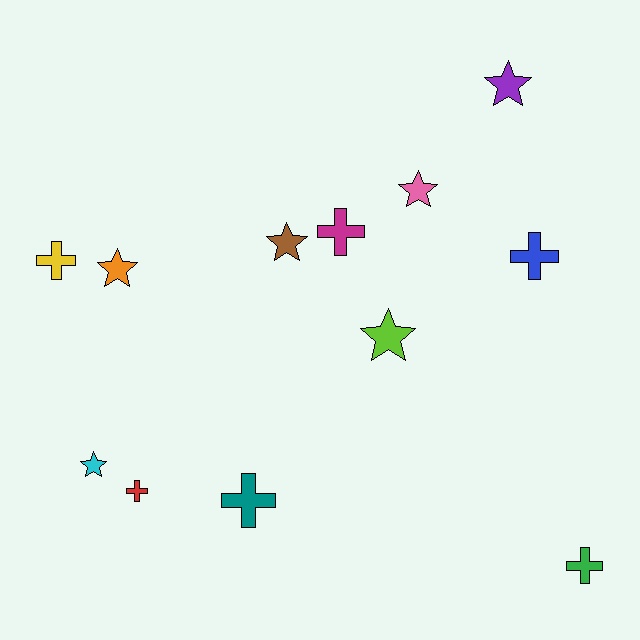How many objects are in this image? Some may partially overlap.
There are 12 objects.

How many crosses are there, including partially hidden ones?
There are 6 crosses.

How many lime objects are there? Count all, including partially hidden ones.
There is 1 lime object.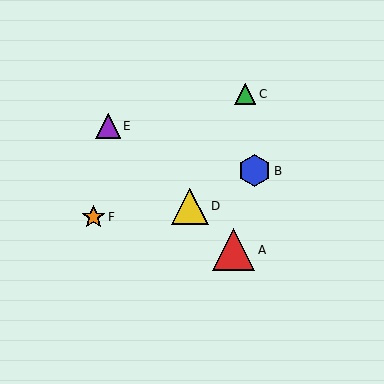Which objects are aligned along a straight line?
Objects A, D, E are aligned along a straight line.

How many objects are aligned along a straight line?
3 objects (A, D, E) are aligned along a straight line.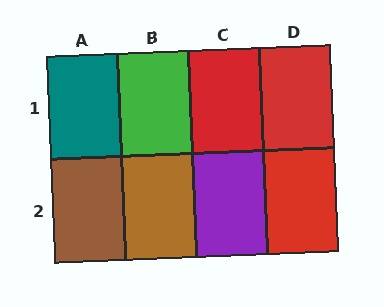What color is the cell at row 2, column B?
Brown.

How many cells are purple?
1 cell is purple.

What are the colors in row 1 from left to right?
Teal, green, red, red.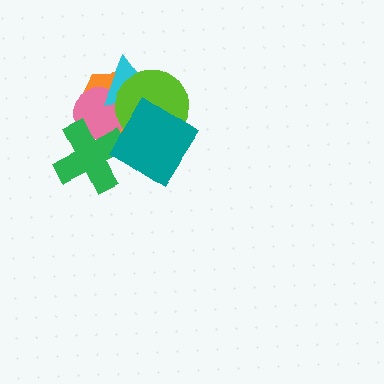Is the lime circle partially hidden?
Yes, it is partially covered by another shape.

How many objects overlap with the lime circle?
4 objects overlap with the lime circle.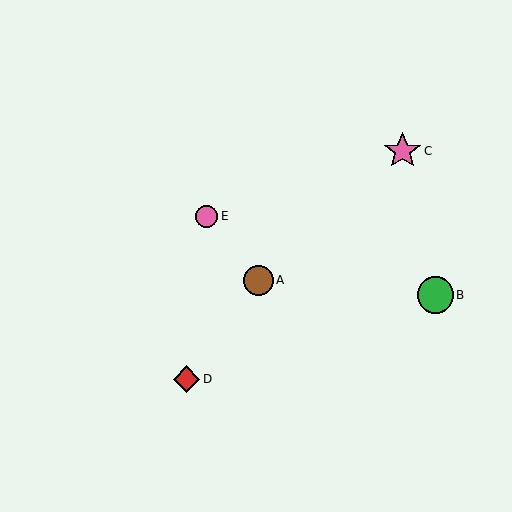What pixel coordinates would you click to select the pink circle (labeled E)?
Click at (207, 216) to select the pink circle E.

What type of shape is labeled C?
Shape C is a pink star.